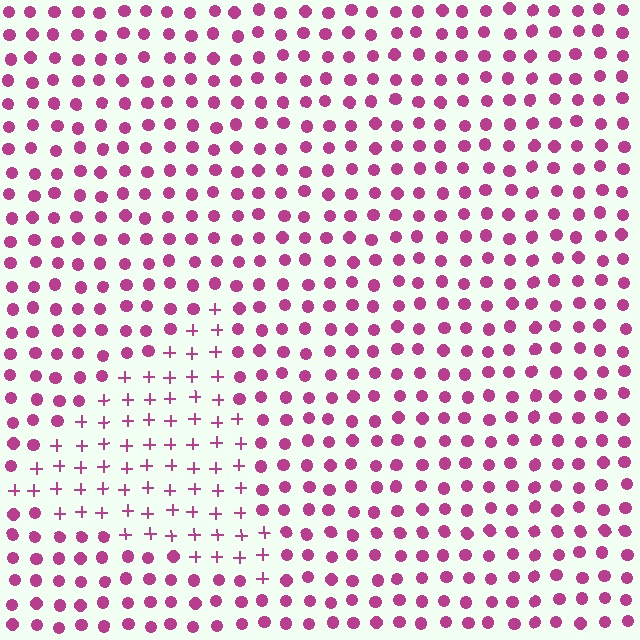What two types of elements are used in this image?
The image uses plus signs inside the triangle region and circles outside it.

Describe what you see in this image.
The image is filled with small magenta elements arranged in a uniform grid. A triangle-shaped region contains plus signs, while the surrounding area contains circles. The boundary is defined purely by the change in element shape.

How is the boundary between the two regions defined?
The boundary is defined by a change in element shape: plus signs inside vs. circles outside. All elements share the same color and spacing.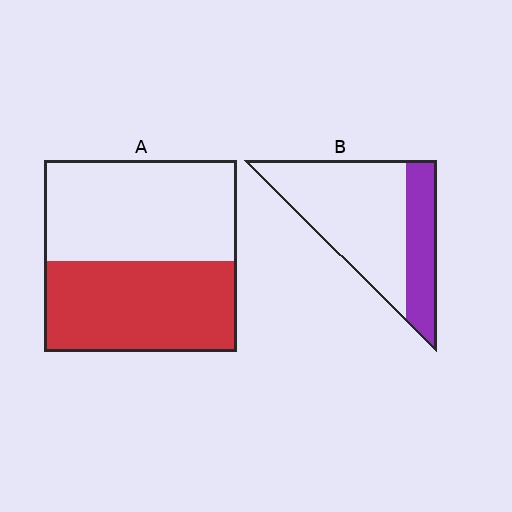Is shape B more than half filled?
No.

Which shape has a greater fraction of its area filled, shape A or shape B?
Shape A.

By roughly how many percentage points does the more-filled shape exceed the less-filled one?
By roughly 20 percentage points (A over B).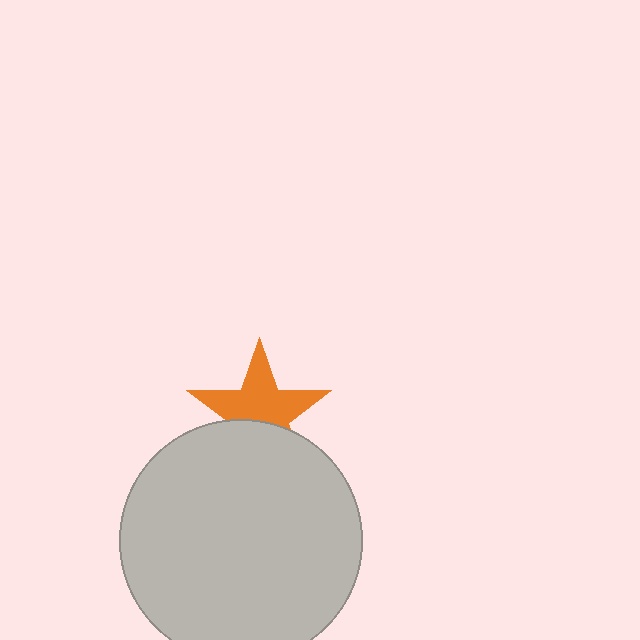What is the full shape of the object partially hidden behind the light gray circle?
The partially hidden object is an orange star.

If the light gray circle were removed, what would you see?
You would see the complete orange star.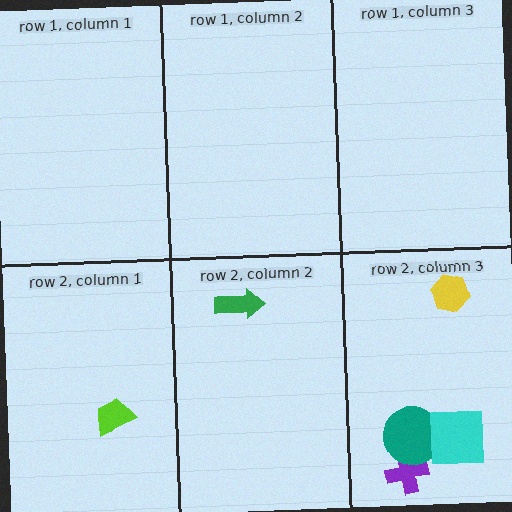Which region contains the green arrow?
The row 2, column 2 region.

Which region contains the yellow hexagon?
The row 2, column 3 region.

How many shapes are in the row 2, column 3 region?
4.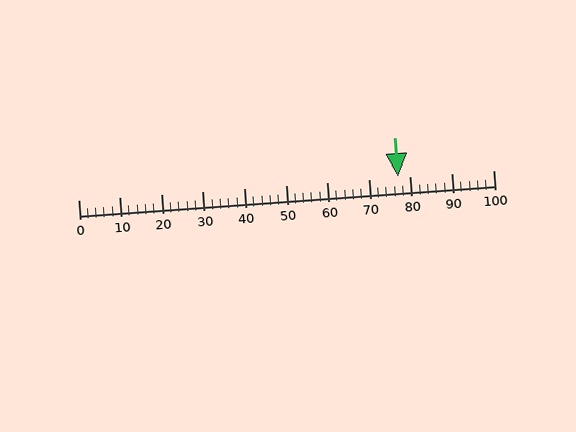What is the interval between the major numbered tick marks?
The major tick marks are spaced 10 units apart.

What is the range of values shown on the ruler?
The ruler shows values from 0 to 100.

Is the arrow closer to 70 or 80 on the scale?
The arrow is closer to 80.